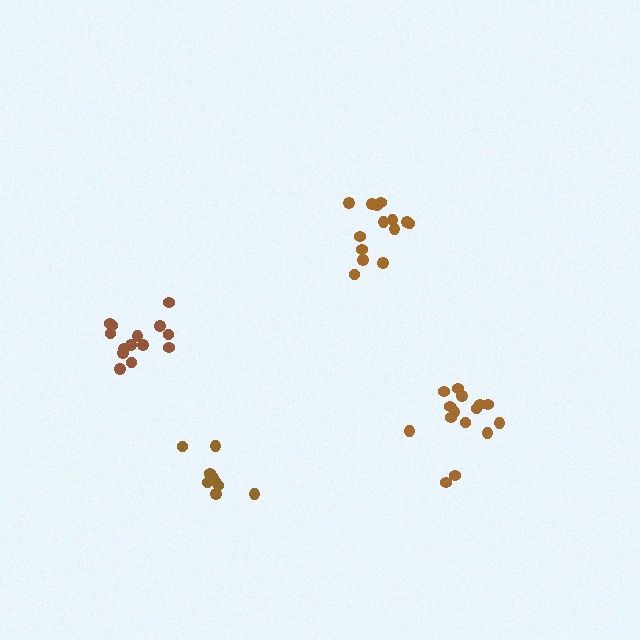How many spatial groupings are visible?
There are 4 spatial groupings.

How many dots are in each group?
Group 1: 14 dots, Group 2: 15 dots, Group 3: 9 dots, Group 4: 14 dots (52 total).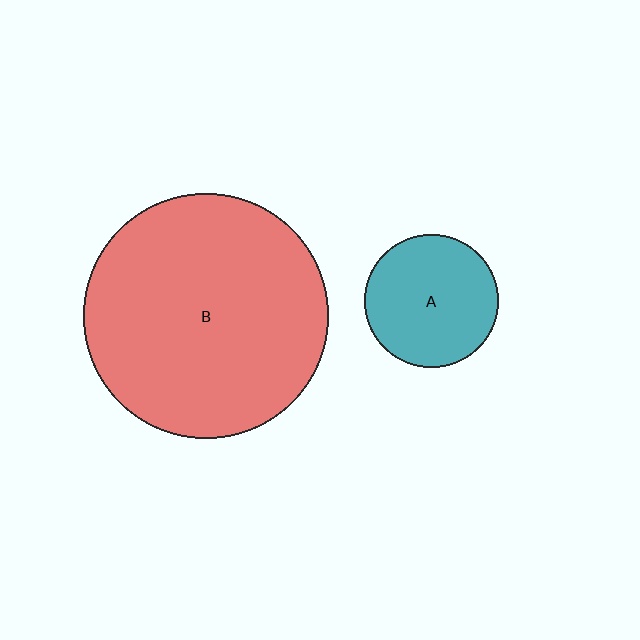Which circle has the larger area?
Circle B (red).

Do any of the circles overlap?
No, none of the circles overlap.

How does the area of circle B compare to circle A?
Approximately 3.4 times.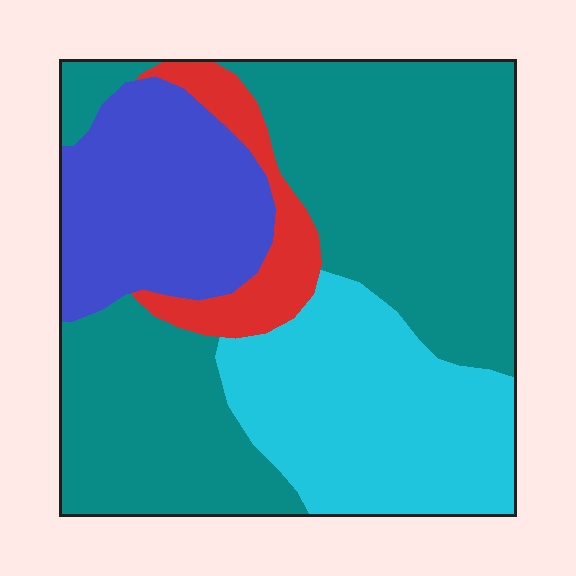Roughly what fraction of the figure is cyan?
Cyan covers 24% of the figure.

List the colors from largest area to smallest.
From largest to smallest: teal, cyan, blue, red.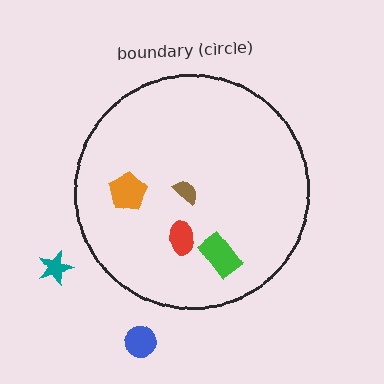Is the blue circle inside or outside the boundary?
Outside.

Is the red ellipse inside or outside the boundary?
Inside.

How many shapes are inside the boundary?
4 inside, 2 outside.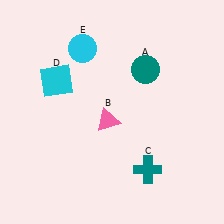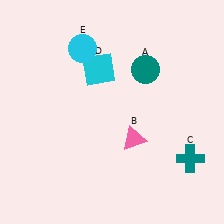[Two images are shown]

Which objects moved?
The objects that moved are: the pink triangle (B), the teal cross (C), the cyan square (D).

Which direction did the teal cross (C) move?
The teal cross (C) moved right.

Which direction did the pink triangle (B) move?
The pink triangle (B) moved right.